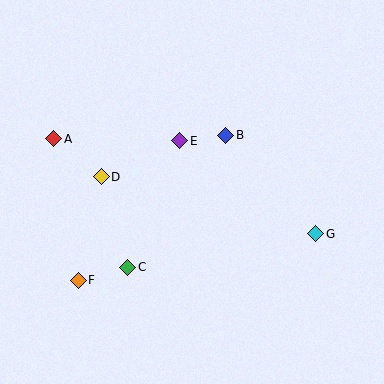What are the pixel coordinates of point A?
Point A is at (54, 139).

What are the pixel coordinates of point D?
Point D is at (101, 177).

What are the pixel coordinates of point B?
Point B is at (226, 135).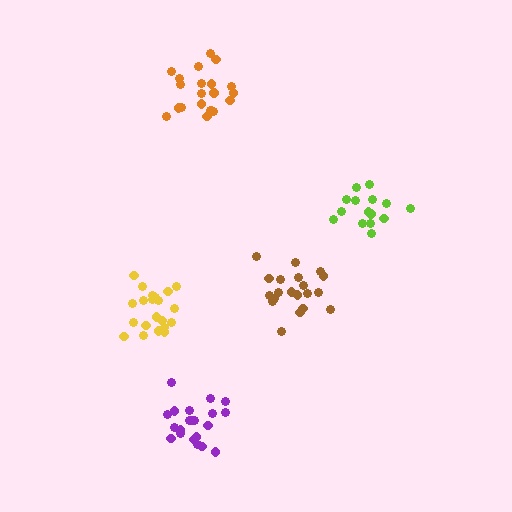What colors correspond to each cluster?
The clusters are colored: purple, yellow, brown, orange, lime.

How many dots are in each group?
Group 1: 21 dots, Group 2: 21 dots, Group 3: 20 dots, Group 4: 21 dots, Group 5: 16 dots (99 total).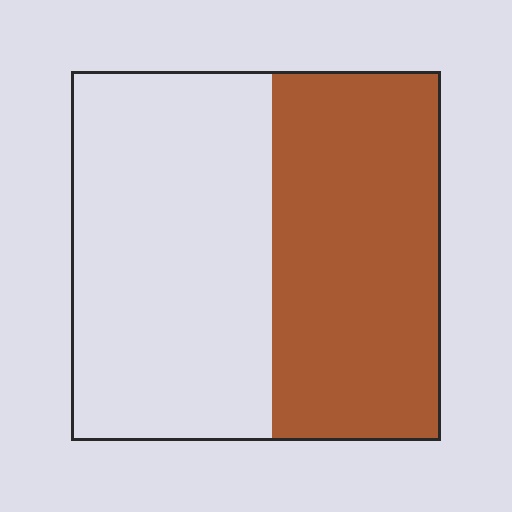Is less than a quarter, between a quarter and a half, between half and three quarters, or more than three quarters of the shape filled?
Between a quarter and a half.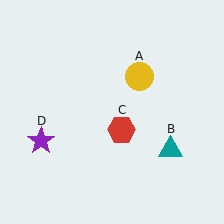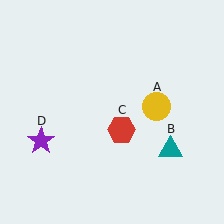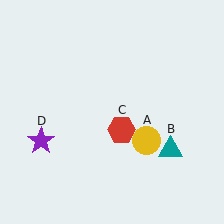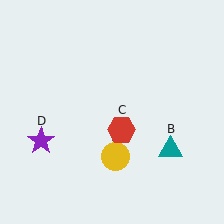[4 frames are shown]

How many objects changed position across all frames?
1 object changed position: yellow circle (object A).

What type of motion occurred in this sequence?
The yellow circle (object A) rotated clockwise around the center of the scene.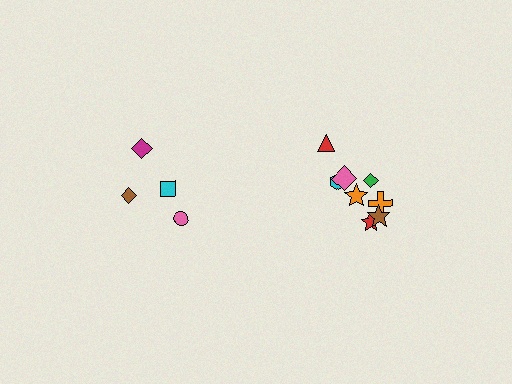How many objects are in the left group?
There are 4 objects.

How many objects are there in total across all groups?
There are 12 objects.